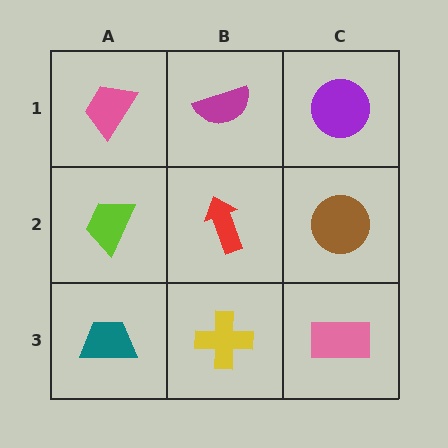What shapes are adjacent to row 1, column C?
A brown circle (row 2, column C), a magenta semicircle (row 1, column B).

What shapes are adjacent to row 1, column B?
A red arrow (row 2, column B), a pink trapezoid (row 1, column A), a purple circle (row 1, column C).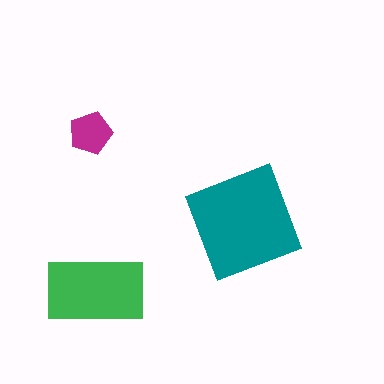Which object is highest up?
The magenta pentagon is topmost.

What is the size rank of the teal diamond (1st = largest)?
1st.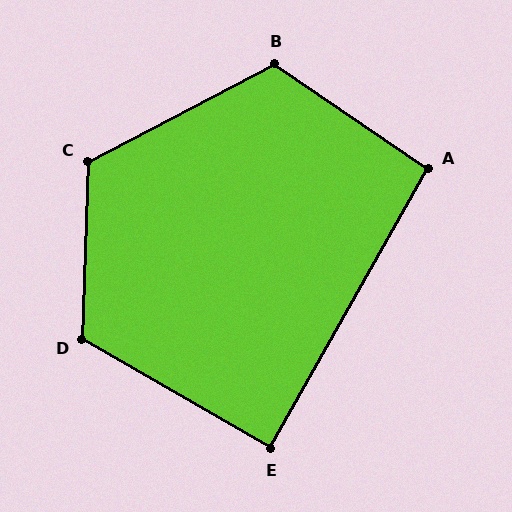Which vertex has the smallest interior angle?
E, at approximately 89 degrees.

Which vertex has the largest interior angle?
C, at approximately 120 degrees.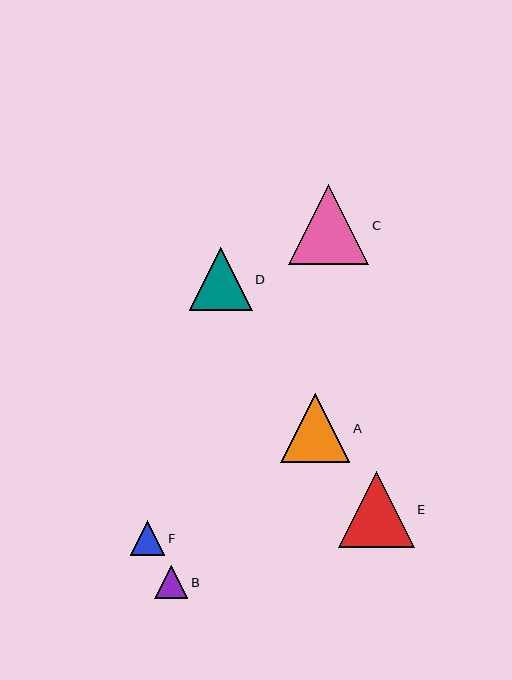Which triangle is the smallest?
Triangle B is the smallest with a size of approximately 34 pixels.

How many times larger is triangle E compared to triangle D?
Triangle E is approximately 1.2 times the size of triangle D.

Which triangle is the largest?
Triangle C is the largest with a size of approximately 80 pixels.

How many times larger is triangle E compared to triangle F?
Triangle E is approximately 2.2 times the size of triangle F.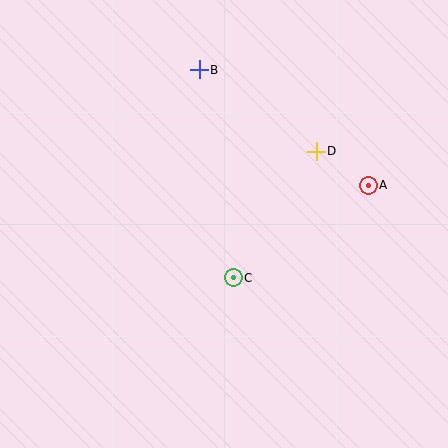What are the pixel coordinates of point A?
Point A is at (368, 185).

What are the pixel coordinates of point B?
Point B is at (199, 70).